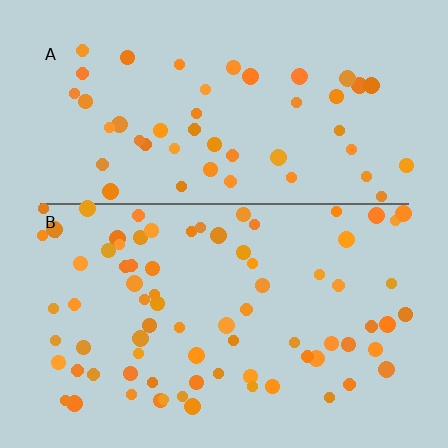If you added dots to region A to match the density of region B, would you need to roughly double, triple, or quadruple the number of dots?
Approximately double.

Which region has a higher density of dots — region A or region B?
B (the bottom).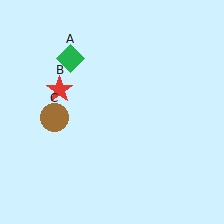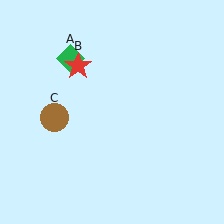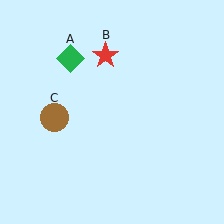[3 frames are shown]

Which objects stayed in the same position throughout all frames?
Green diamond (object A) and brown circle (object C) remained stationary.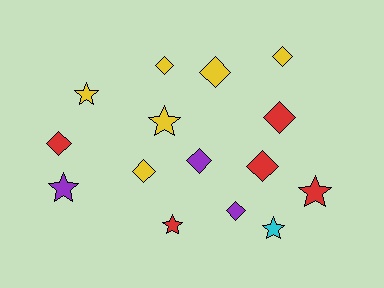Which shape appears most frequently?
Diamond, with 9 objects.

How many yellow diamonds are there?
There are 4 yellow diamonds.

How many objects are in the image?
There are 15 objects.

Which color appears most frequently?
Yellow, with 6 objects.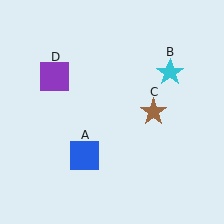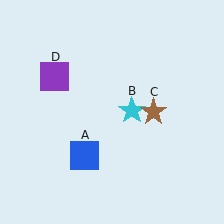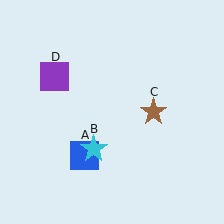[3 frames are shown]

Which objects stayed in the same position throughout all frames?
Blue square (object A) and brown star (object C) and purple square (object D) remained stationary.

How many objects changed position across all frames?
1 object changed position: cyan star (object B).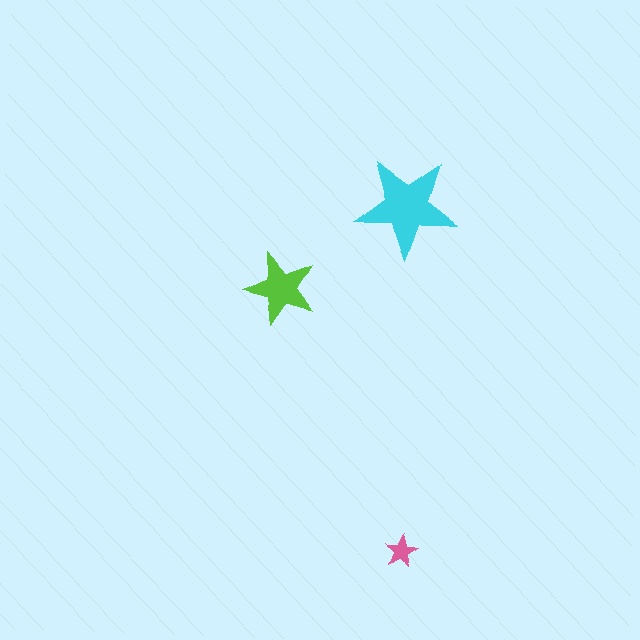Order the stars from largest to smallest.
the cyan one, the lime one, the pink one.